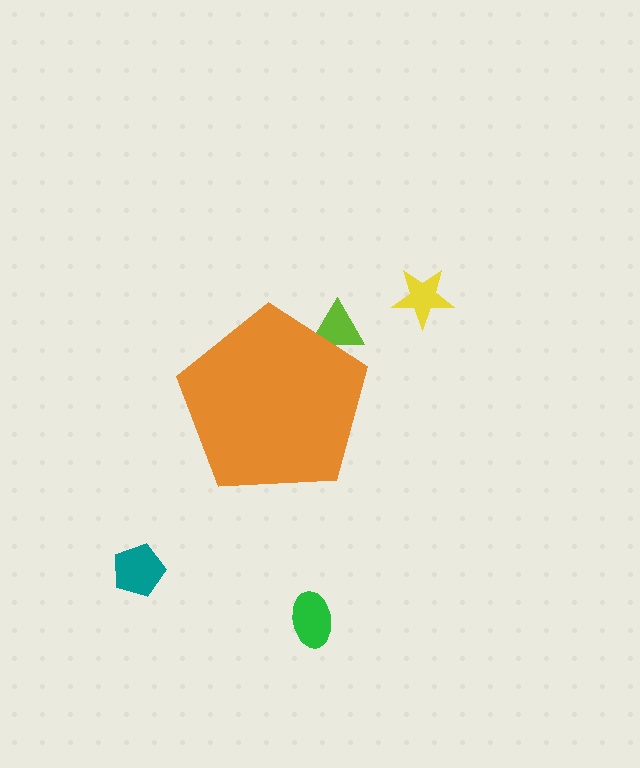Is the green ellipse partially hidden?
No, the green ellipse is fully visible.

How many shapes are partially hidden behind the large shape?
1 shape is partially hidden.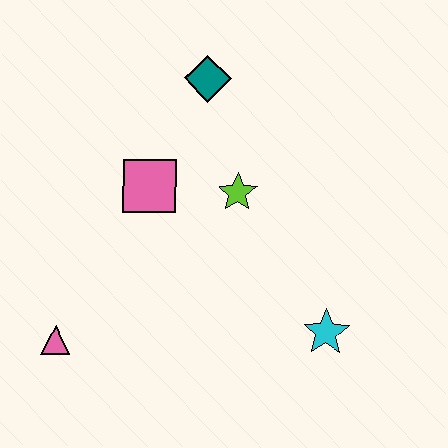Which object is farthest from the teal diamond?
The pink triangle is farthest from the teal diamond.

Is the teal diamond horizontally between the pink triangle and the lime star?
Yes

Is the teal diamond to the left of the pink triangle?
No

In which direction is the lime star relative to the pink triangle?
The lime star is to the right of the pink triangle.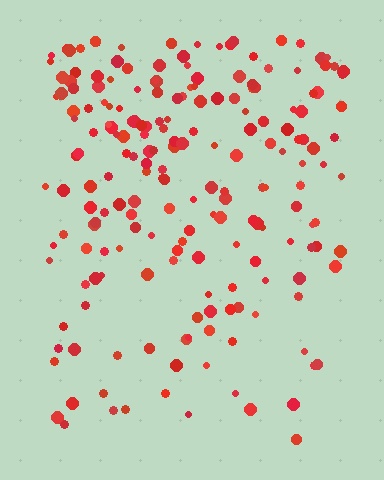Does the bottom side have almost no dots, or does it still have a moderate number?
Still a moderate number, just noticeably fewer than the top.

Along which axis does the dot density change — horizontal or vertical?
Vertical.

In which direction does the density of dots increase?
From bottom to top, with the top side densest.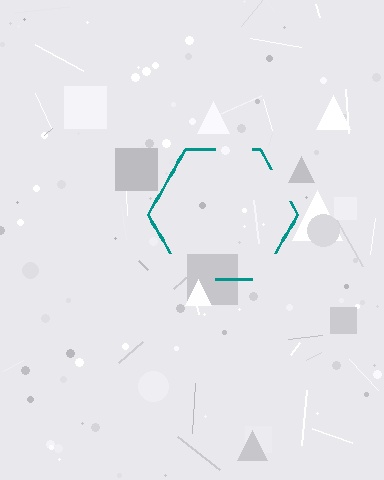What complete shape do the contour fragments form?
The contour fragments form a hexagon.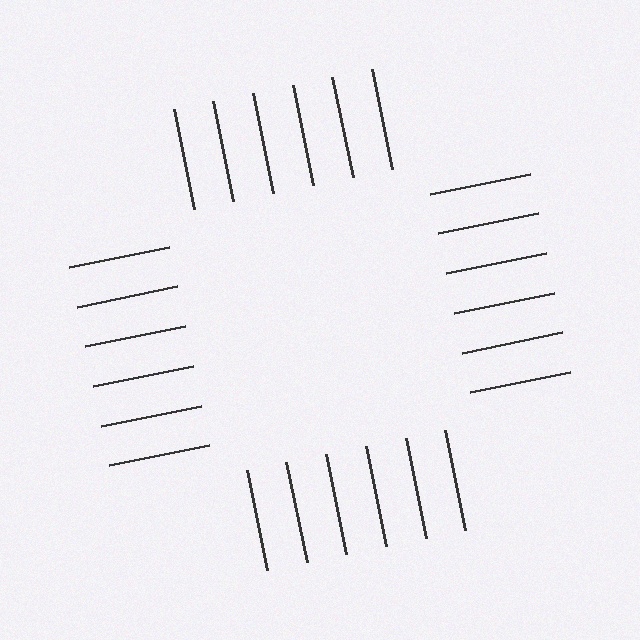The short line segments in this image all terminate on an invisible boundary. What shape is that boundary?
An illusory square — the line segments terminate on its edges but no continuous stroke is drawn.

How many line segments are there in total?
24 — 6 along each of the 4 edges.